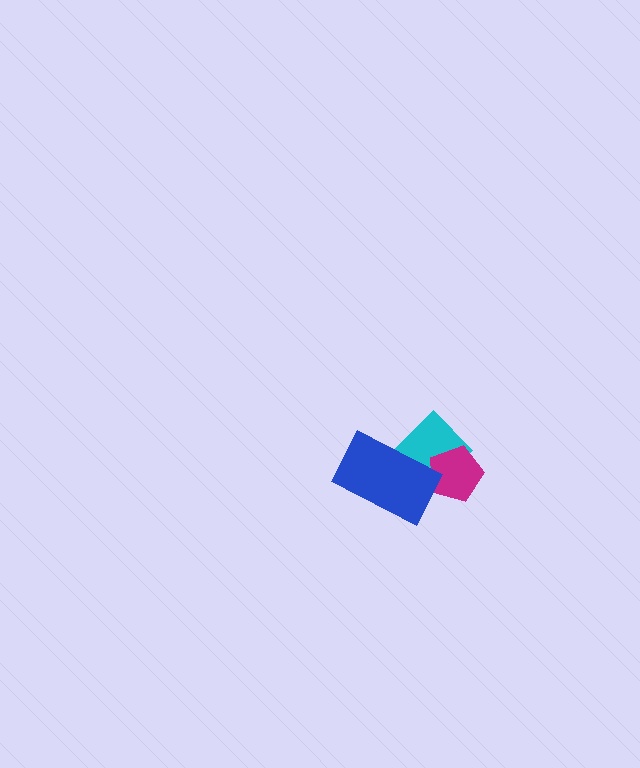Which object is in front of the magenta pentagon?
The blue rectangle is in front of the magenta pentagon.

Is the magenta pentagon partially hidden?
Yes, it is partially covered by another shape.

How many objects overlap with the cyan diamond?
2 objects overlap with the cyan diamond.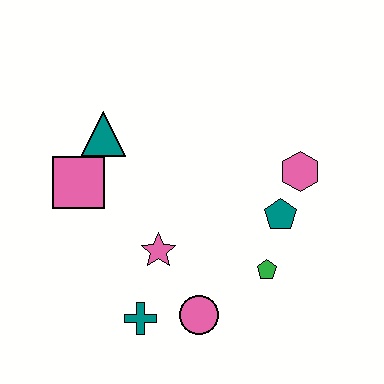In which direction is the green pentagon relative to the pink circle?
The green pentagon is to the right of the pink circle.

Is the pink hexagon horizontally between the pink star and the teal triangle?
No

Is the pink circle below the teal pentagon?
Yes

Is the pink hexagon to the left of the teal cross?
No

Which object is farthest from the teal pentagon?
The pink square is farthest from the teal pentagon.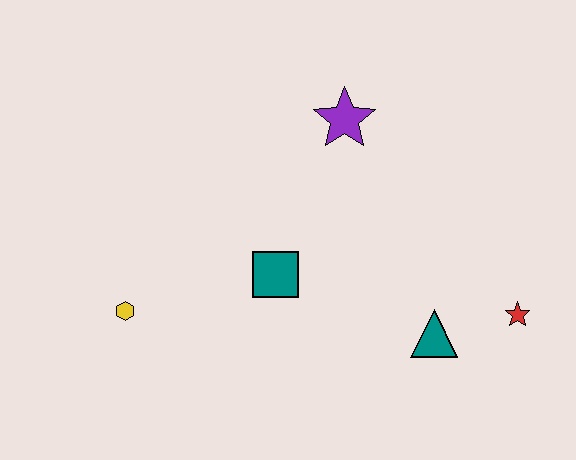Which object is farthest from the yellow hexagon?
The red star is farthest from the yellow hexagon.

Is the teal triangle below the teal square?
Yes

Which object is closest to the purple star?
The teal square is closest to the purple star.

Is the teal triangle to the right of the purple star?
Yes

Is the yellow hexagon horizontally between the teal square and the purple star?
No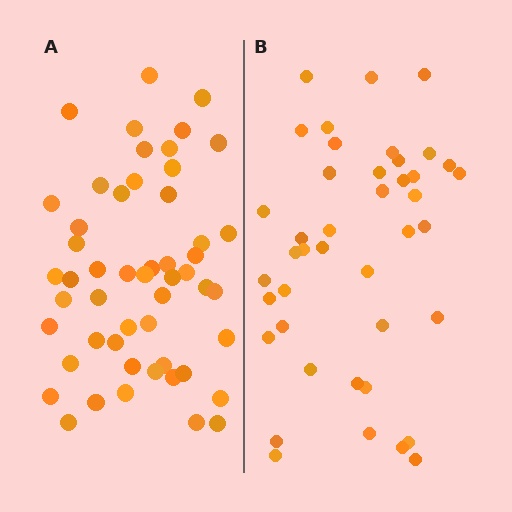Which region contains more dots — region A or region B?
Region A (the left region) has more dots.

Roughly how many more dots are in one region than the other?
Region A has roughly 10 or so more dots than region B.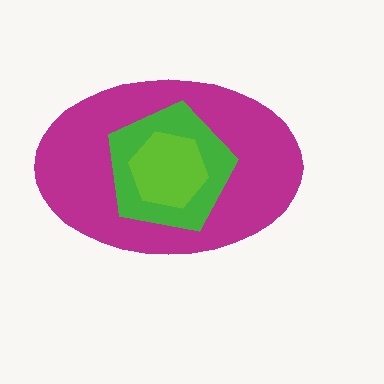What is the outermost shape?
The magenta ellipse.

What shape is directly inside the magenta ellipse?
The green pentagon.